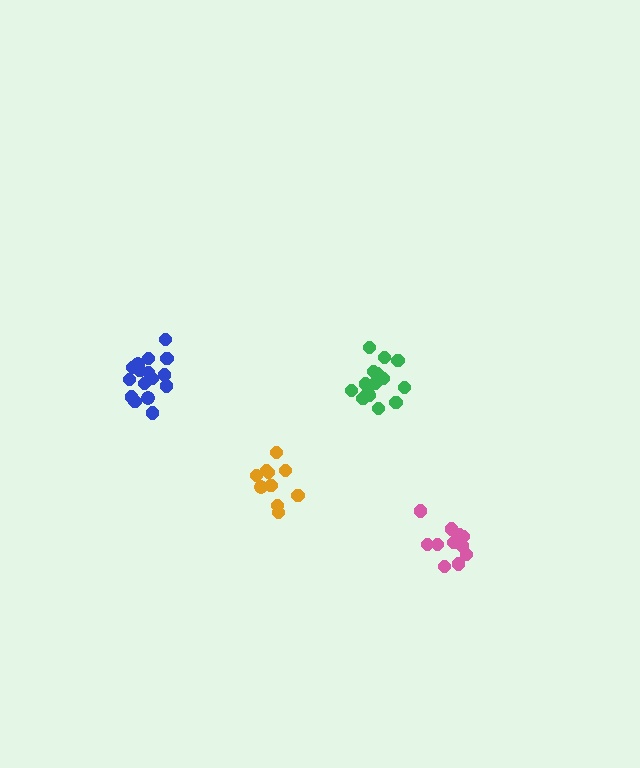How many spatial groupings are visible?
There are 4 spatial groupings.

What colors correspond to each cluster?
The clusters are colored: green, blue, orange, pink.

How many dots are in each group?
Group 1: 15 dots, Group 2: 16 dots, Group 3: 10 dots, Group 4: 11 dots (52 total).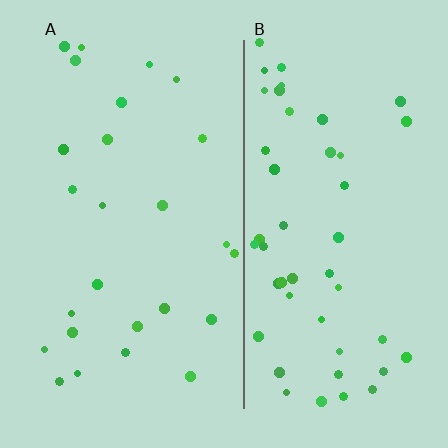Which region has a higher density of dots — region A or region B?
B (the right).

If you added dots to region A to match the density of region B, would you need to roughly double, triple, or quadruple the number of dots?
Approximately double.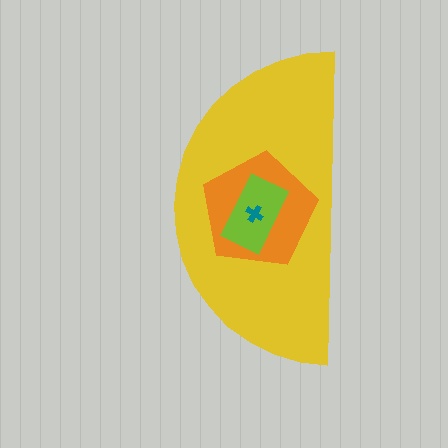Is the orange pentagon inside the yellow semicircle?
Yes.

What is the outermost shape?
The yellow semicircle.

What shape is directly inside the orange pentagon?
The lime rectangle.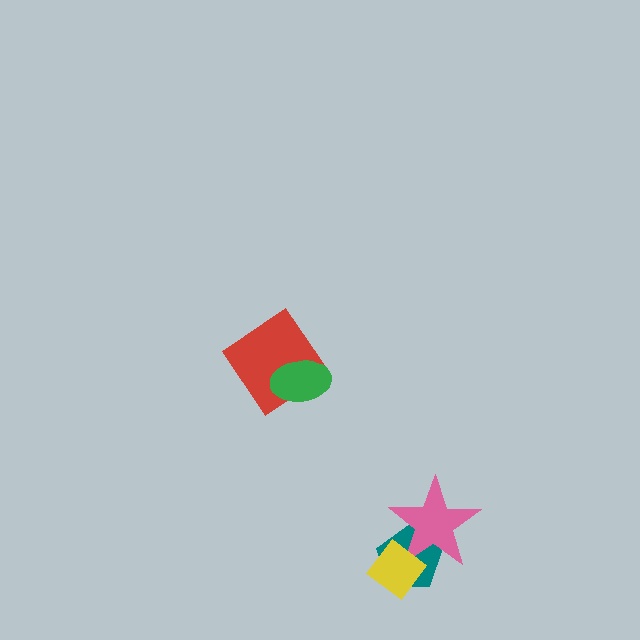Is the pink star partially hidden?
Yes, it is partially covered by another shape.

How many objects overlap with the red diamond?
1 object overlaps with the red diamond.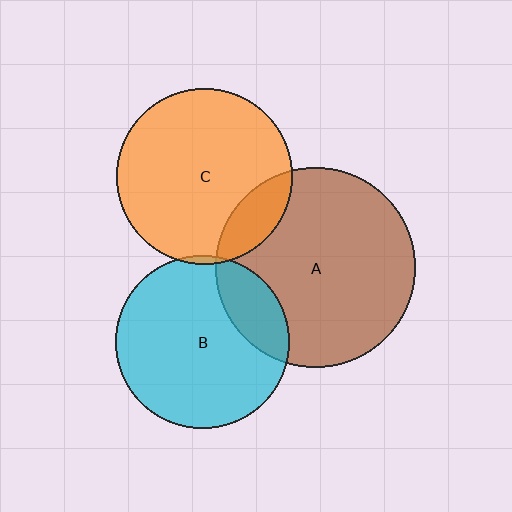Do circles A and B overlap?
Yes.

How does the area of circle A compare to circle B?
Approximately 1.3 times.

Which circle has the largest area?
Circle A (brown).